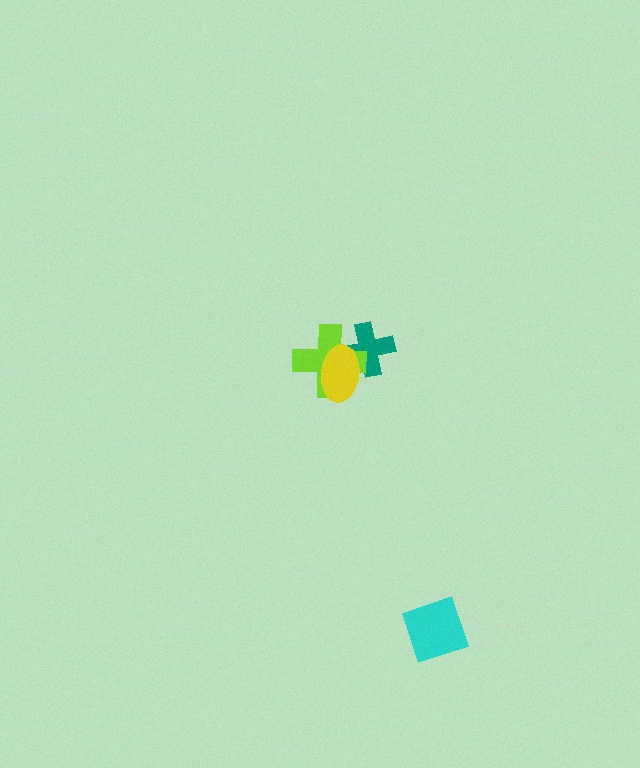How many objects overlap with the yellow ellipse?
2 objects overlap with the yellow ellipse.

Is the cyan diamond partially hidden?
No, no other shape covers it.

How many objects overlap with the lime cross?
2 objects overlap with the lime cross.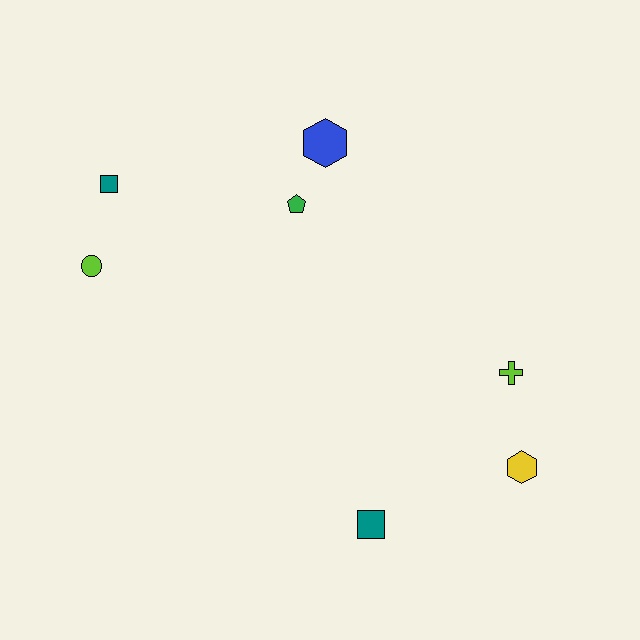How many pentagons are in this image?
There is 1 pentagon.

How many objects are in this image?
There are 7 objects.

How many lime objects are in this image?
There are 2 lime objects.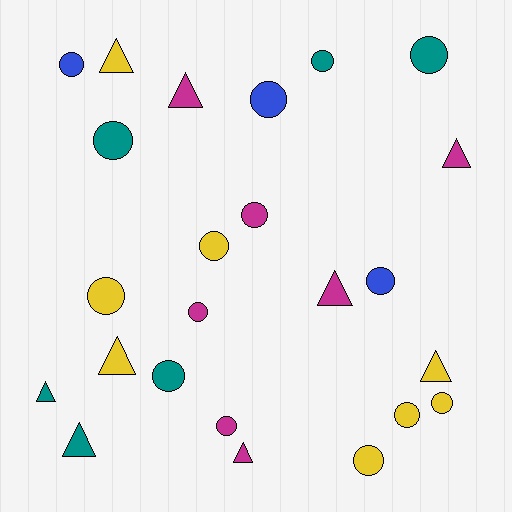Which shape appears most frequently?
Circle, with 15 objects.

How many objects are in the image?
There are 24 objects.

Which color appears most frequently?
Yellow, with 8 objects.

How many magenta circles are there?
There are 3 magenta circles.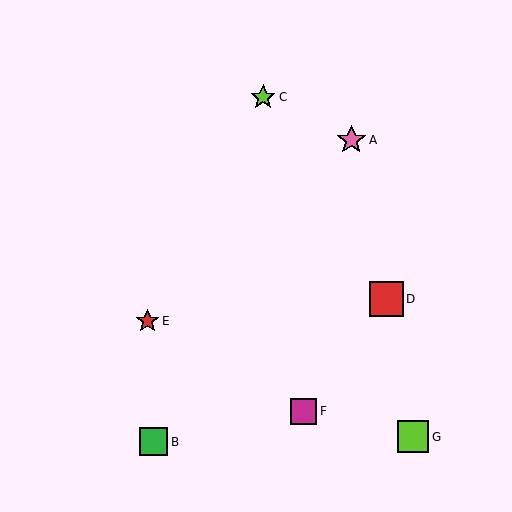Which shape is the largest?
The red square (labeled D) is the largest.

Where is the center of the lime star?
The center of the lime star is at (263, 97).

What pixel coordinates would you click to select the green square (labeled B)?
Click at (154, 442) to select the green square B.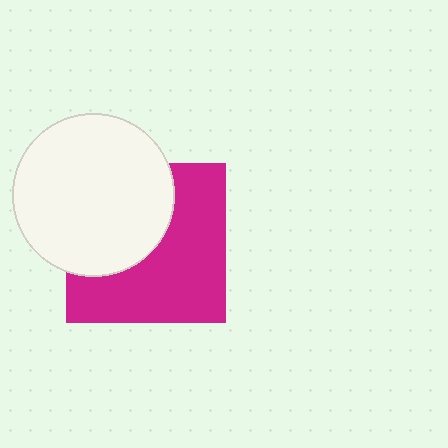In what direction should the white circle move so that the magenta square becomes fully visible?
The white circle should move toward the upper-left. That is the shortest direction to clear the overlap and leave the magenta square fully visible.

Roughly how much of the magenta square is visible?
About half of it is visible (roughly 57%).